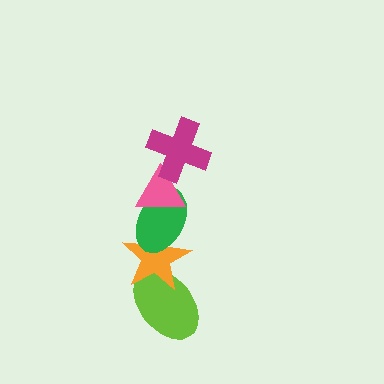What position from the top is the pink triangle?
The pink triangle is 2nd from the top.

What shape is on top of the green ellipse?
The pink triangle is on top of the green ellipse.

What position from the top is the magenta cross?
The magenta cross is 1st from the top.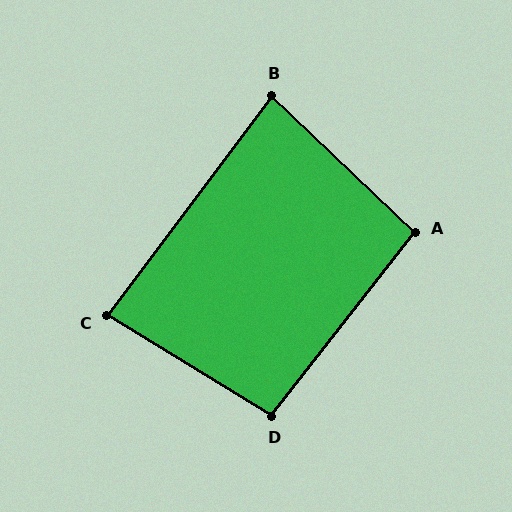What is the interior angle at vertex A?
Approximately 96 degrees (obtuse).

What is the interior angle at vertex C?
Approximately 84 degrees (acute).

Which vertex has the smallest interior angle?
B, at approximately 83 degrees.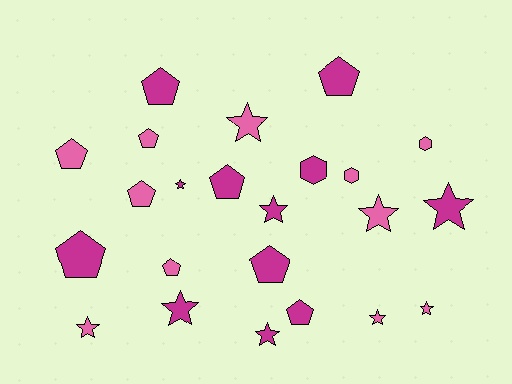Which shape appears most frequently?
Star, with 10 objects.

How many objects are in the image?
There are 23 objects.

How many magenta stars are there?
There are 5 magenta stars.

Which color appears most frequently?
Magenta, with 12 objects.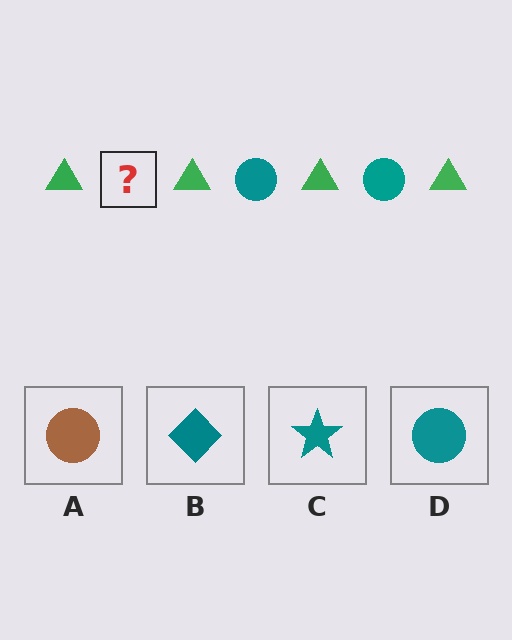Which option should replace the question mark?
Option D.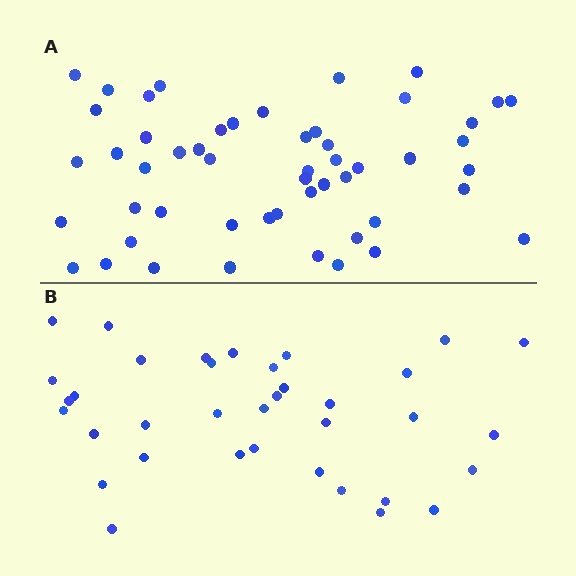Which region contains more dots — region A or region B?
Region A (the top region) has more dots.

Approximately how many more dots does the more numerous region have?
Region A has approximately 15 more dots than region B.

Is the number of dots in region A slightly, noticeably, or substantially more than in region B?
Region A has noticeably more, but not dramatically so. The ratio is roughly 1.4 to 1.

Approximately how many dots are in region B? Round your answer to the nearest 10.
About 40 dots. (The exact count is 36, which rounds to 40.)